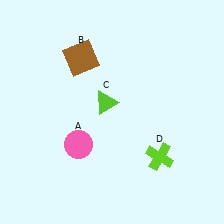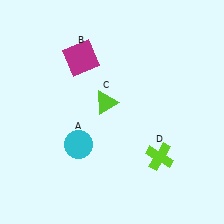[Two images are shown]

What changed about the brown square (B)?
In Image 1, B is brown. In Image 2, it changed to magenta.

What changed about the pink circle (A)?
In Image 1, A is pink. In Image 2, it changed to cyan.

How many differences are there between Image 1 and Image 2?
There are 2 differences between the two images.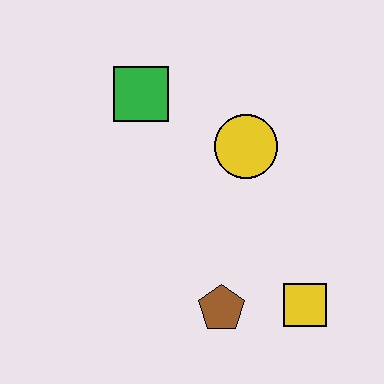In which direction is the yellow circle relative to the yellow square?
The yellow circle is above the yellow square.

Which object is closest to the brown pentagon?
The yellow square is closest to the brown pentagon.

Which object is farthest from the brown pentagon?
The green square is farthest from the brown pentagon.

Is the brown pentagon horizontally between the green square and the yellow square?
Yes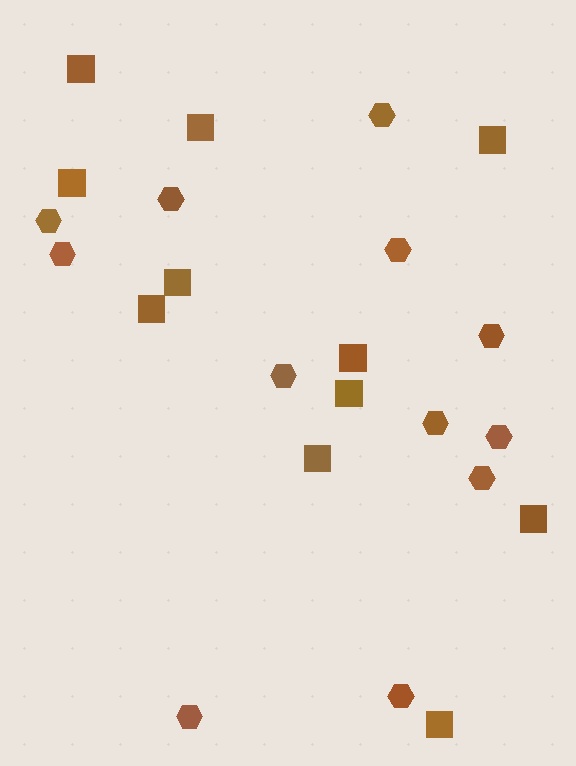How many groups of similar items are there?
There are 2 groups: one group of squares (11) and one group of hexagons (12).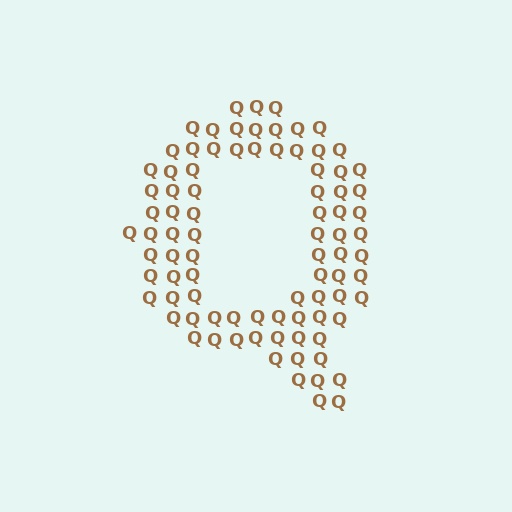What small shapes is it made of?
It is made of small letter Q's.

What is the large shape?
The large shape is the letter Q.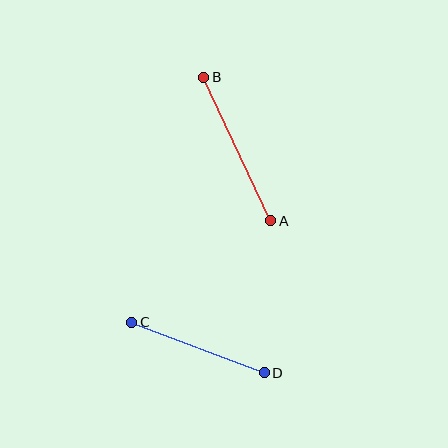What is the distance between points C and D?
The distance is approximately 142 pixels.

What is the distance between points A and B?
The distance is approximately 158 pixels.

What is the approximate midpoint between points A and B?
The midpoint is at approximately (237, 149) pixels.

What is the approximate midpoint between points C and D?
The midpoint is at approximately (198, 347) pixels.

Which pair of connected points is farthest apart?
Points A and B are farthest apart.